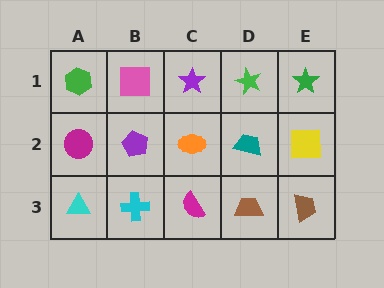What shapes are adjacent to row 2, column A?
A green hexagon (row 1, column A), a cyan triangle (row 3, column A), a purple pentagon (row 2, column B).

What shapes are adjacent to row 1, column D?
A teal trapezoid (row 2, column D), a purple star (row 1, column C), a green star (row 1, column E).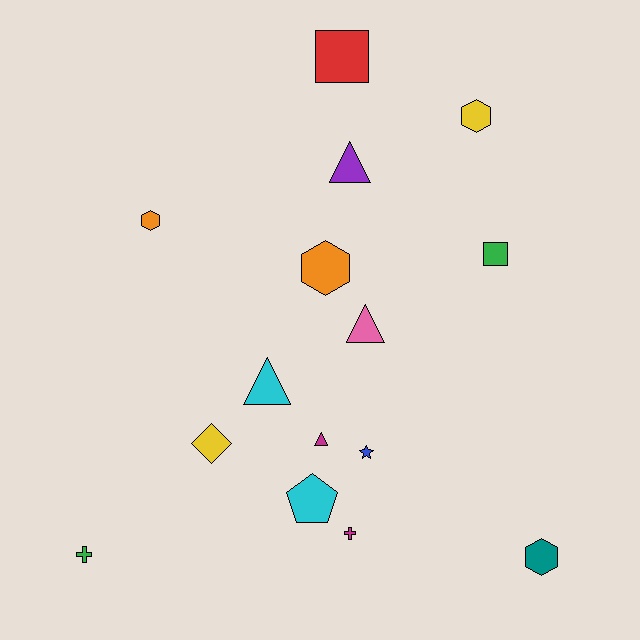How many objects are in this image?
There are 15 objects.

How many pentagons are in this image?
There is 1 pentagon.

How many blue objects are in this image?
There is 1 blue object.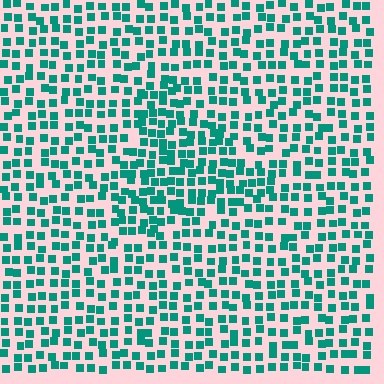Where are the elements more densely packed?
The elements are more densely packed inside the triangle boundary.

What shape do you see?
I see a triangle.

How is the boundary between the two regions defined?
The boundary is defined by a change in element density (approximately 1.5x ratio). All elements are the same color, size, and shape.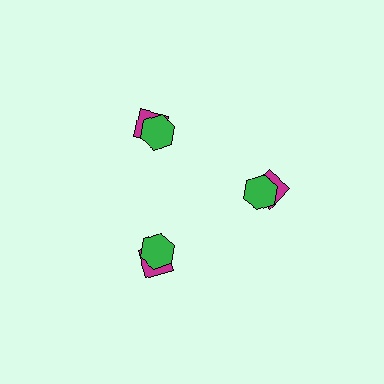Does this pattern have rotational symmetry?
Yes, this pattern has 3-fold rotational symmetry. It looks the same after rotating 120 degrees around the center.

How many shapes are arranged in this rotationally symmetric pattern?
There are 6 shapes, arranged in 3 groups of 2.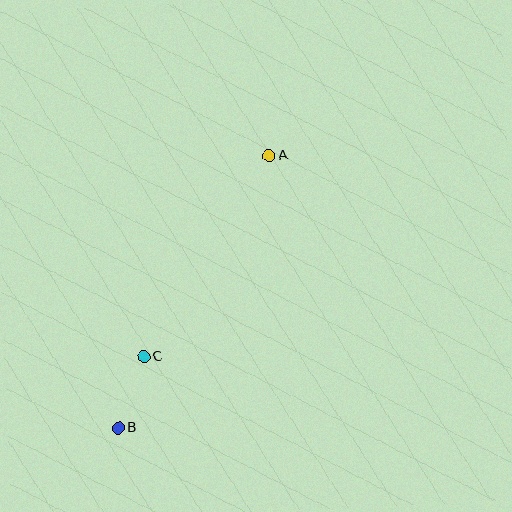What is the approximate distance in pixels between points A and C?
The distance between A and C is approximately 237 pixels.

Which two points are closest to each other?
Points B and C are closest to each other.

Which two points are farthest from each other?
Points A and B are farthest from each other.